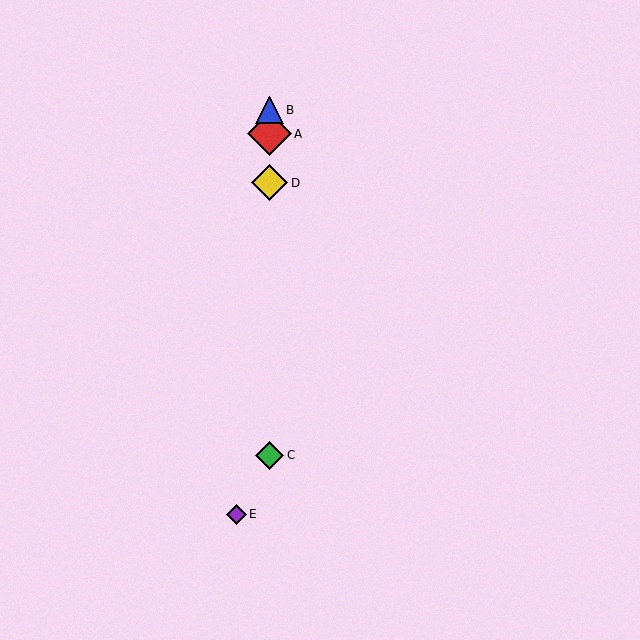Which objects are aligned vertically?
Objects A, B, C, D are aligned vertically.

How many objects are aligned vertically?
4 objects (A, B, C, D) are aligned vertically.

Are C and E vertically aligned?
No, C is at x≈269 and E is at x≈236.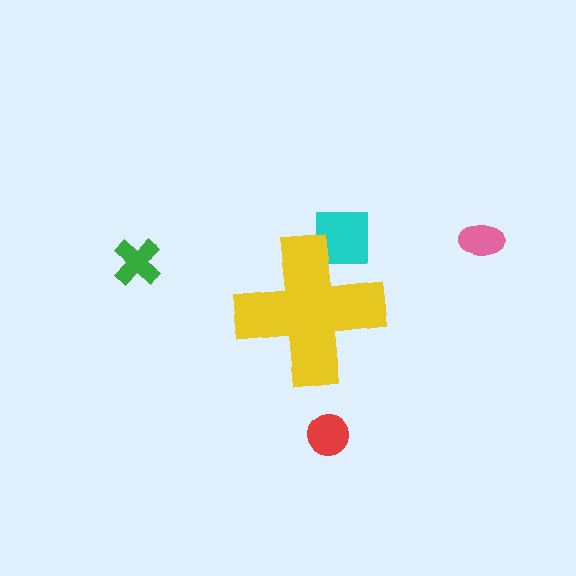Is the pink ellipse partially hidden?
No, the pink ellipse is fully visible.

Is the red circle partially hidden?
No, the red circle is fully visible.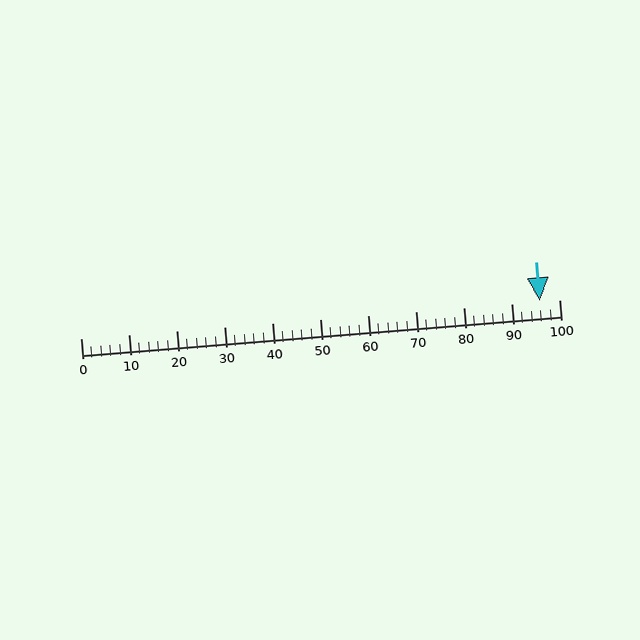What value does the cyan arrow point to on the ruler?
The cyan arrow points to approximately 96.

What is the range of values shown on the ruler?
The ruler shows values from 0 to 100.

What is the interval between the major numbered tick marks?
The major tick marks are spaced 10 units apart.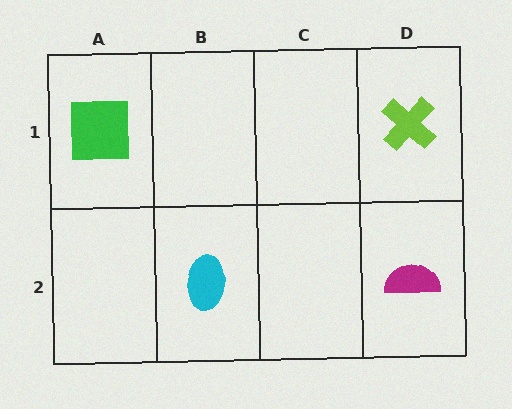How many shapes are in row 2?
2 shapes.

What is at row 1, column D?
A lime cross.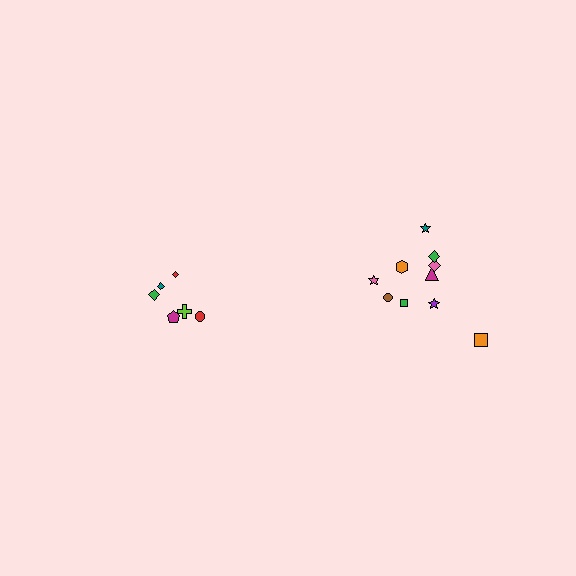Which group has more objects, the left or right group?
The right group.